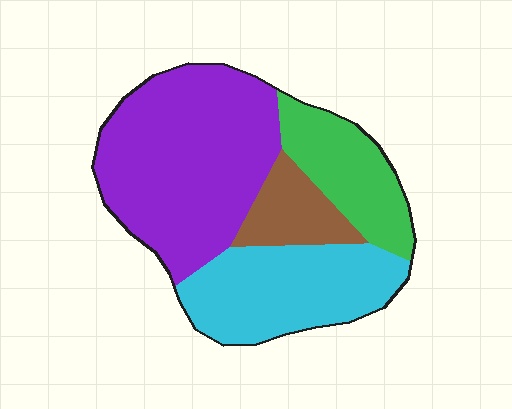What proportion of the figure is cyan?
Cyan covers 27% of the figure.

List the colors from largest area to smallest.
From largest to smallest: purple, cyan, green, brown.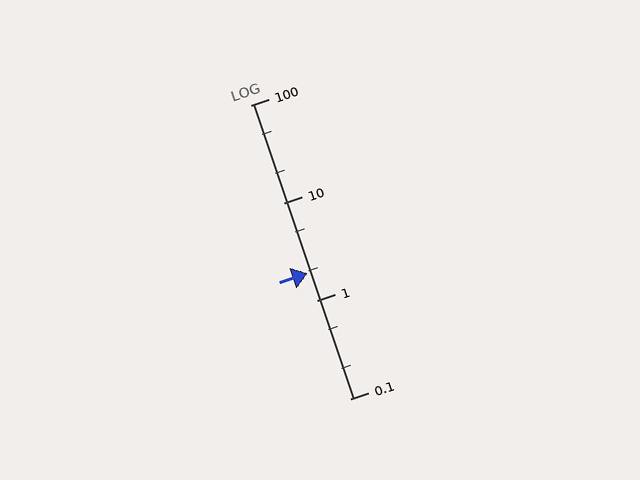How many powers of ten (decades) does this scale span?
The scale spans 3 decades, from 0.1 to 100.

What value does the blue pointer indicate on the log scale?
The pointer indicates approximately 1.9.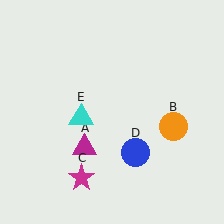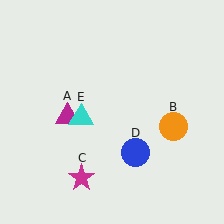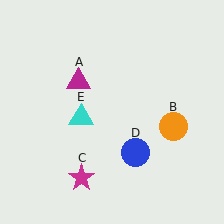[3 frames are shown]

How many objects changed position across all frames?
1 object changed position: magenta triangle (object A).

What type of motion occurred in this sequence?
The magenta triangle (object A) rotated clockwise around the center of the scene.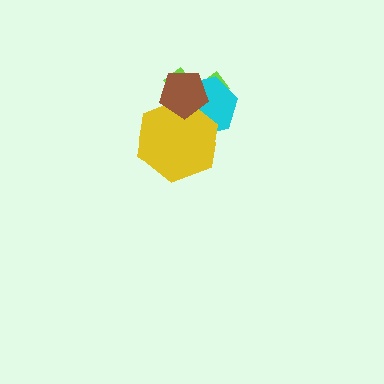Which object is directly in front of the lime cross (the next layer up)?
The cyan hexagon is directly in front of the lime cross.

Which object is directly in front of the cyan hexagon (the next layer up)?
The yellow hexagon is directly in front of the cyan hexagon.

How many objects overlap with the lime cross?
3 objects overlap with the lime cross.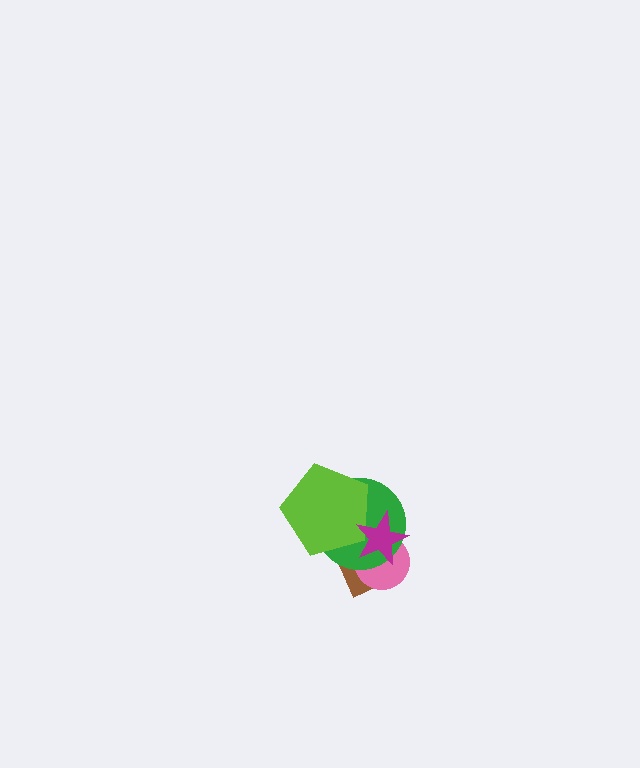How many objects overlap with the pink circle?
3 objects overlap with the pink circle.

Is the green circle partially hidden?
Yes, it is partially covered by another shape.